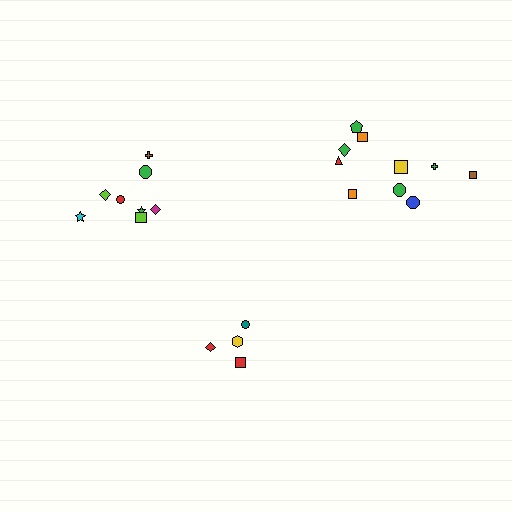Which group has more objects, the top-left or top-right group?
The top-right group.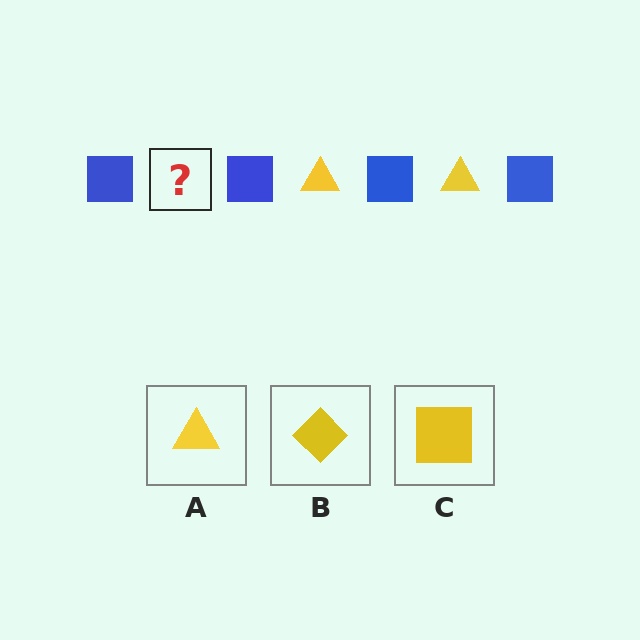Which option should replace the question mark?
Option A.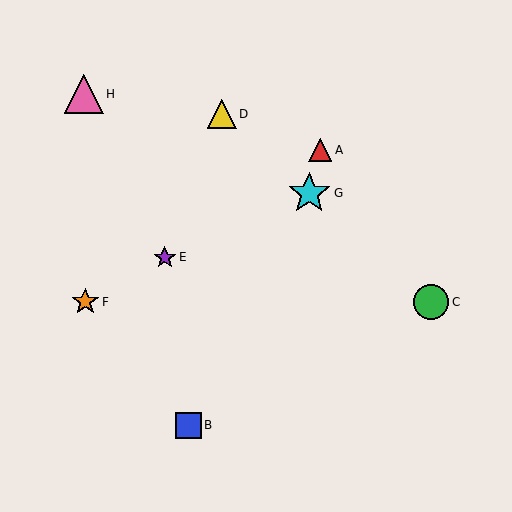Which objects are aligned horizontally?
Objects C, F are aligned horizontally.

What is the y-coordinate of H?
Object H is at y≈94.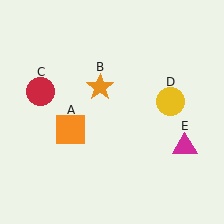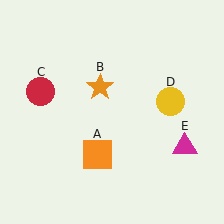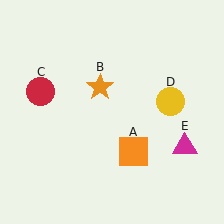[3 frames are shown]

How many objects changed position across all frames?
1 object changed position: orange square (object A).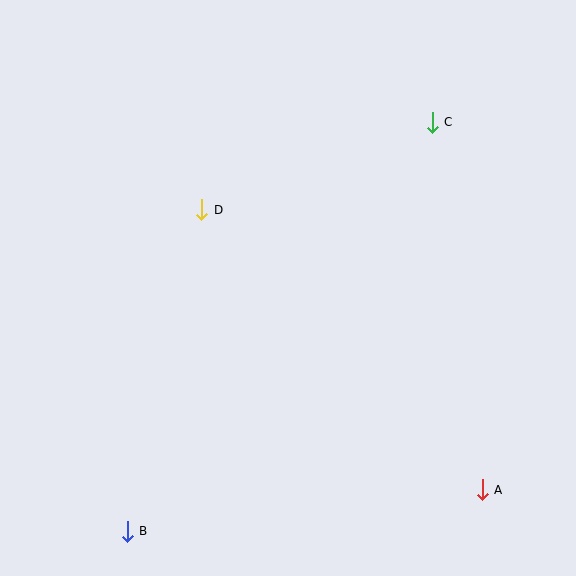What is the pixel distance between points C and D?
The distance between C and D is 247 pixels.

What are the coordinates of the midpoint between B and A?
The midpoint between B and A is at (305, 511).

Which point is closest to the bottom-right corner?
Point A is closest to the bottom-right corner.